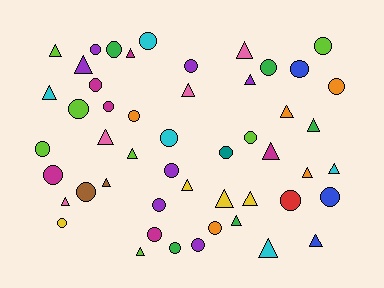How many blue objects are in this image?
There are 3 blue objects.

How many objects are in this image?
There are 50 objects.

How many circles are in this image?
There are 27 circles.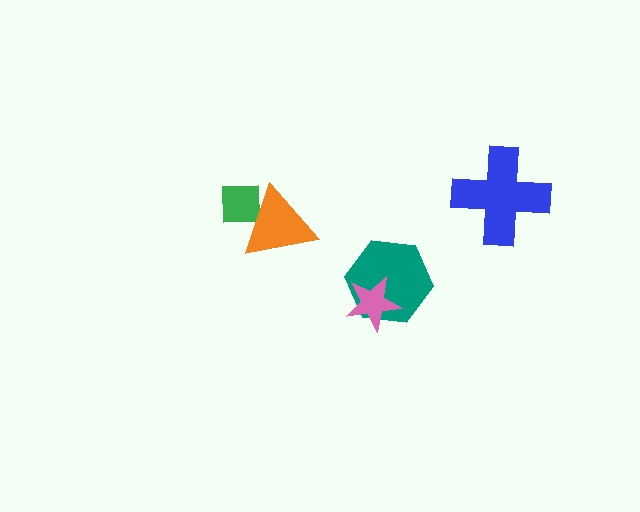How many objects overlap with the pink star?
1 object overlaps with the pink star.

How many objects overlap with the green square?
1 object overlaps with the green square.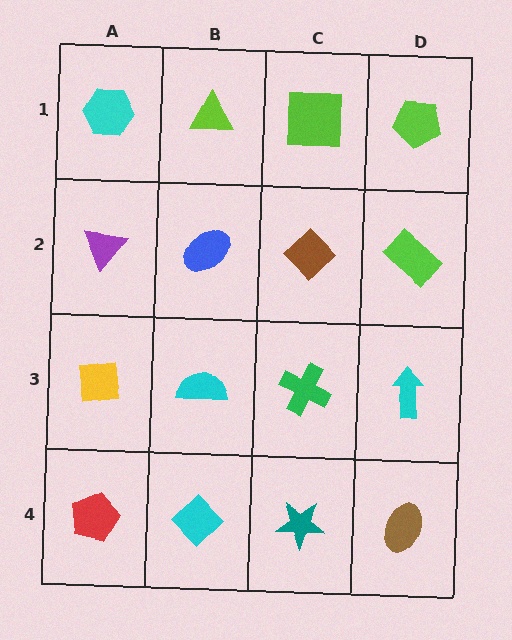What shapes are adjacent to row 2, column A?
A cyan hexagon (row 1, column A), a yellow square (row 3, column A), a blue ellipse (row 2, column B).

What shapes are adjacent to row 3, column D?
A lime rectangle (row 2, column D), a brown ellipse (row 4, column D), a green cross (row 3, column C).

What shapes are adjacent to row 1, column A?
A purple triangle (row 2, column A), a lime triangle (row 1, column B).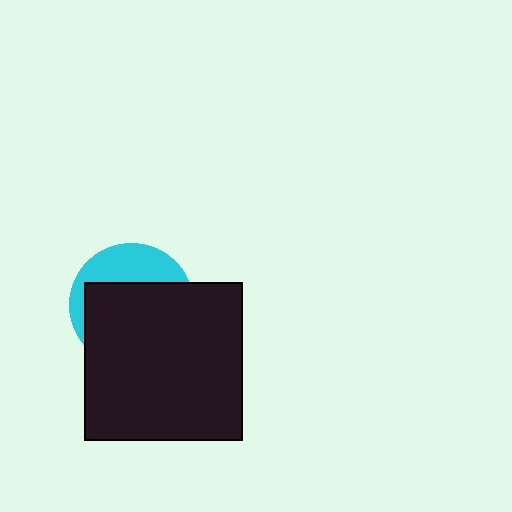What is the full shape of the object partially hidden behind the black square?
The partially hidden object is a cyan circle.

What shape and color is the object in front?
The object in front is a black square.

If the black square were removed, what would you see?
You would see the complete cyan circle.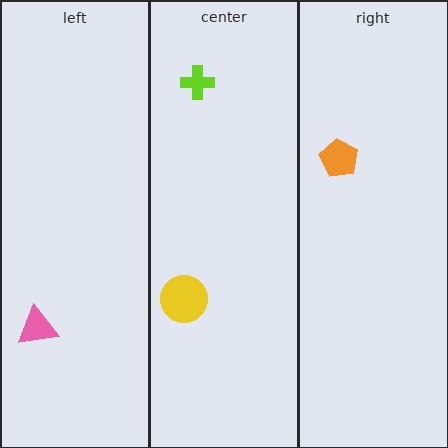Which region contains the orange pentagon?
The right region.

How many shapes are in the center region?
2.